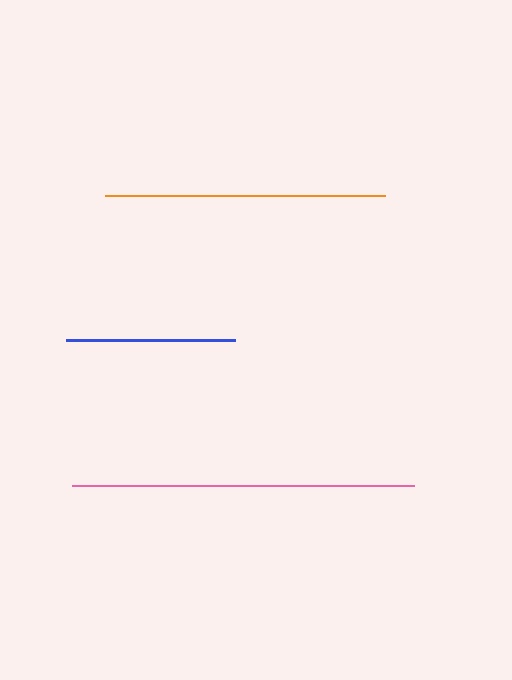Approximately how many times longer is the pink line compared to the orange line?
The pink line is approximately 1.2 times the length of the orange line.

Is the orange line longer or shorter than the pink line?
The pink line is longer than the orange line.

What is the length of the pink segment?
The pink segment is approximately 342 pixels long.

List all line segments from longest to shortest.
From longest to shortest: pink, orange, blue.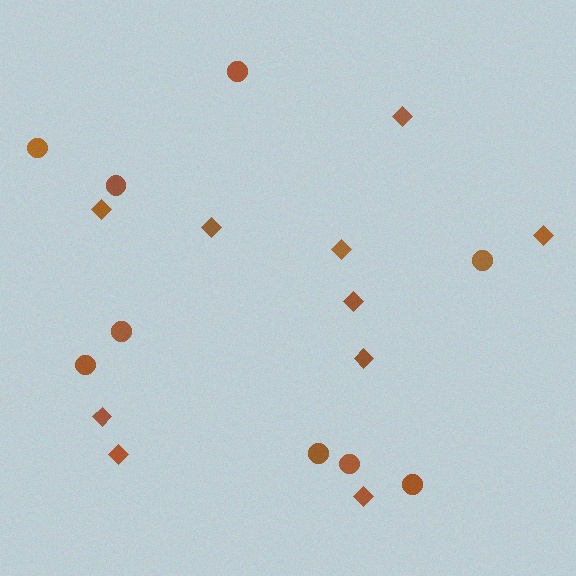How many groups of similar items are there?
There are 2 groups: one group of circles (9) and one group of diamonds (10).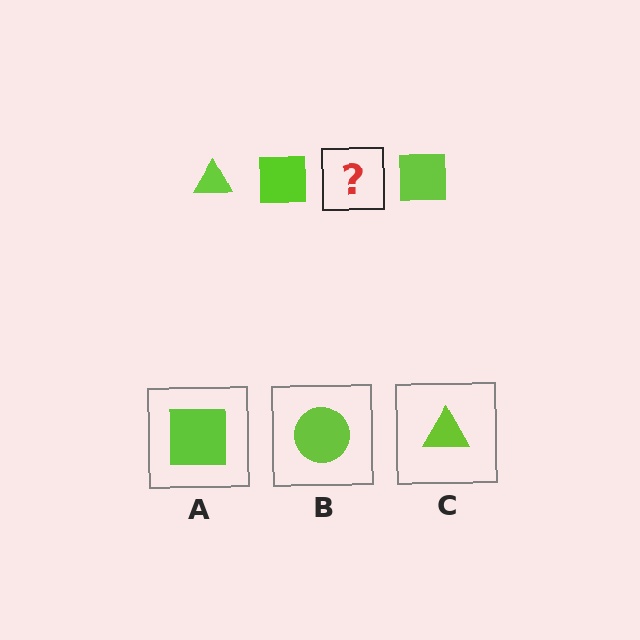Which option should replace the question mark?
Option C.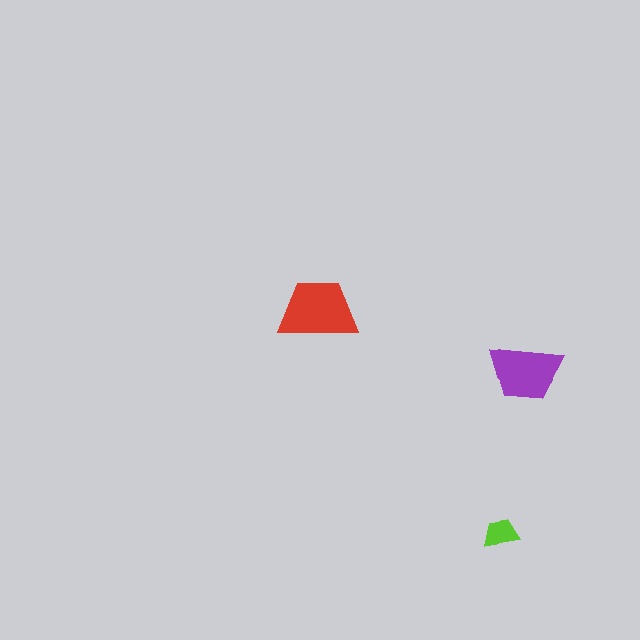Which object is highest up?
The red trapezoid is topmost.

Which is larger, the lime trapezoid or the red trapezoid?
The red one.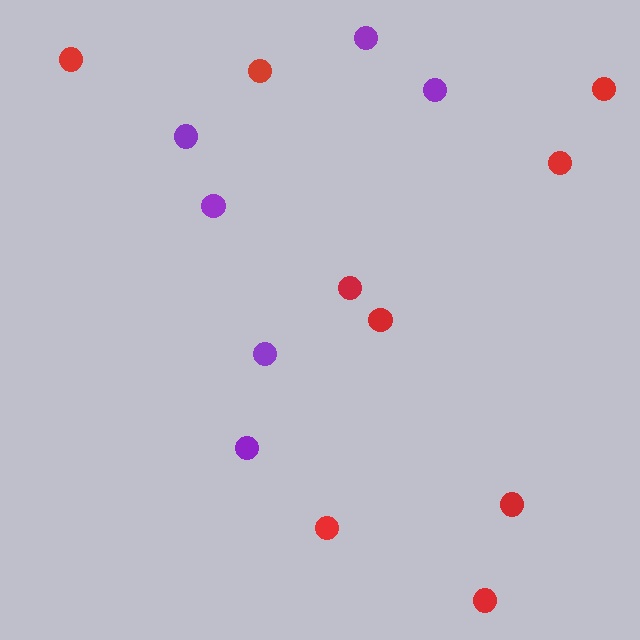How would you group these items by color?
There are 2 groups: one group of purple circles (6) and one group of red circles (9).